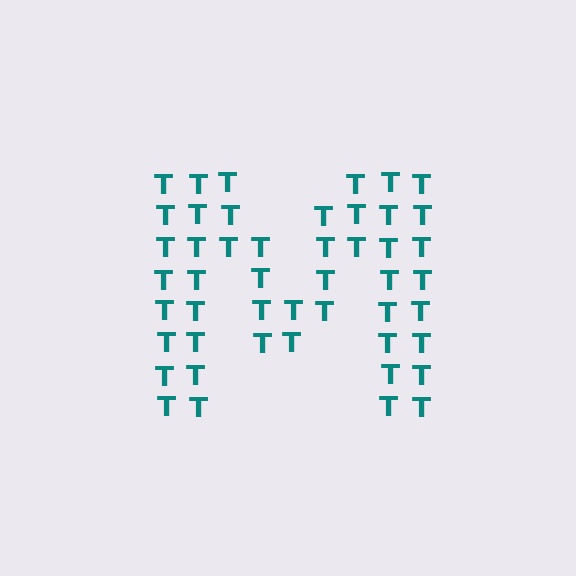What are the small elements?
The small elements are letter T's.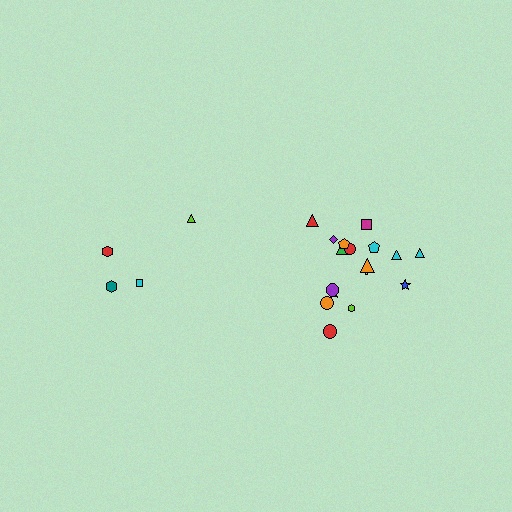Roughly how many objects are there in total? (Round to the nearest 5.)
Roughly 20 objects in total.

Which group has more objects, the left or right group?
The right group.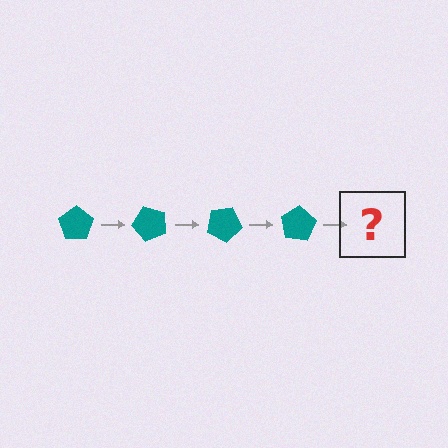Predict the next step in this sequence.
The next step is a teal pentagon rotated 200 degrees.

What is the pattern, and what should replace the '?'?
The pattern is that the pentagon rotates 50 degrees each step. The '?' should be a teal pentagon rotated 200 degrees.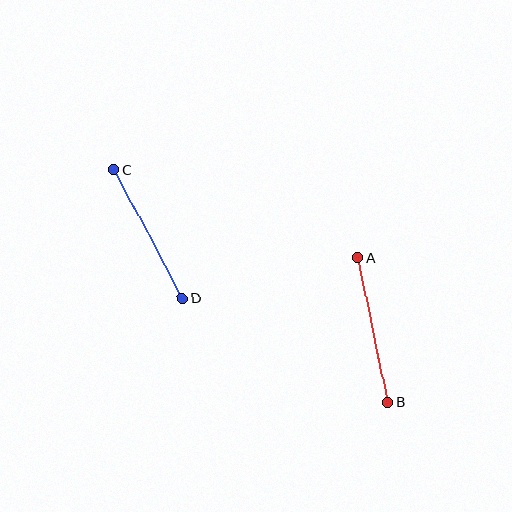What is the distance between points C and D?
The distance is approximately 146 pixels.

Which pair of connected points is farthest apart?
Points A and B are farthest apart.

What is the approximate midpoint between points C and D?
The midpoint is at approximately (148, 234) pixels.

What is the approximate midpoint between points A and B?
The midpoint is at approximately (373, 330) pixels.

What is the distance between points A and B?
The distance is approximately 148 pixels.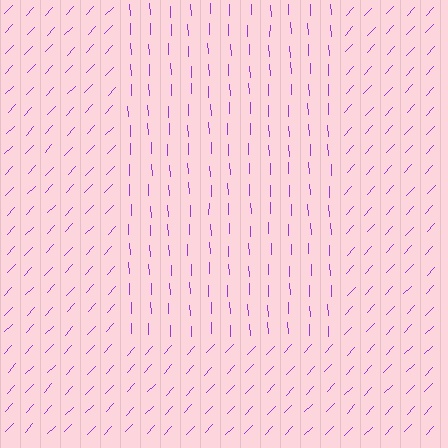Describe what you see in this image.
The image is filled with small purple line segments. A rectangle region in the image has lines oriented differently from the surrounding lines, creating a visible texture boundary.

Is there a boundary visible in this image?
Yes, there is a texture boundary formed by a change in line orientation.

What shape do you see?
I see a rectangle.